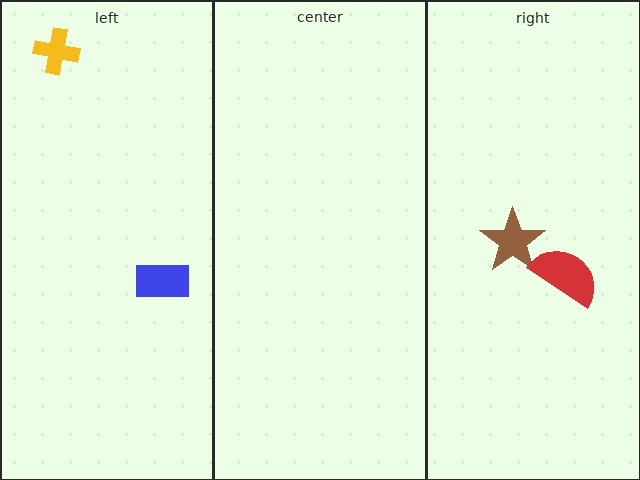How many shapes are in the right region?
2.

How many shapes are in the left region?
2.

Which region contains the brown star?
The right region.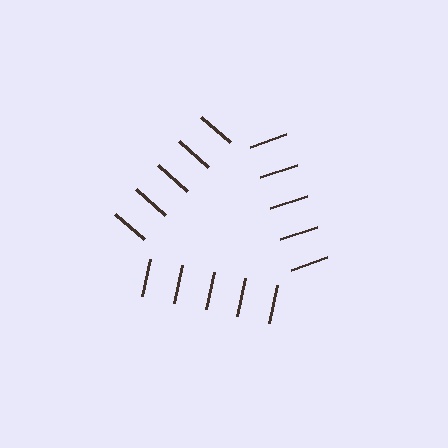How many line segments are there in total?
15 — 5 along each of the 3 edges.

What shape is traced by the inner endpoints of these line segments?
An illusory triangle — the line segments terminate on its edges but no continuous stroke is drawn.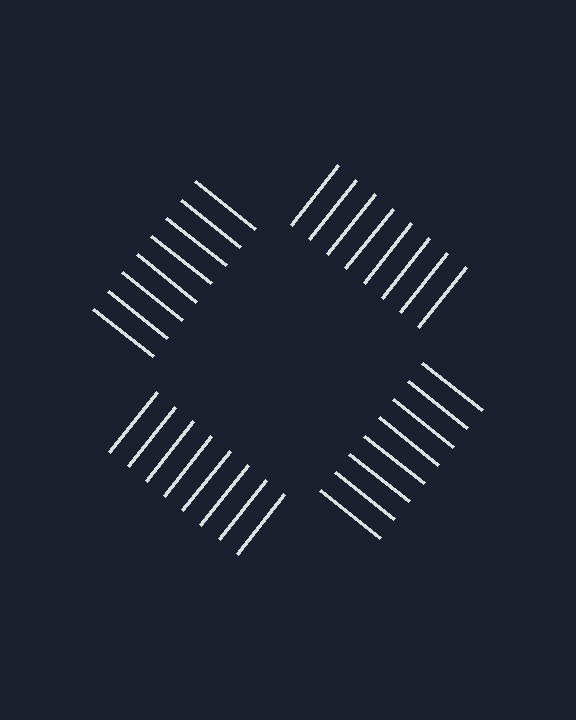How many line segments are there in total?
32 — 8 along each of the 4 edges.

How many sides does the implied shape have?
4 sides — the line-ends trace a square.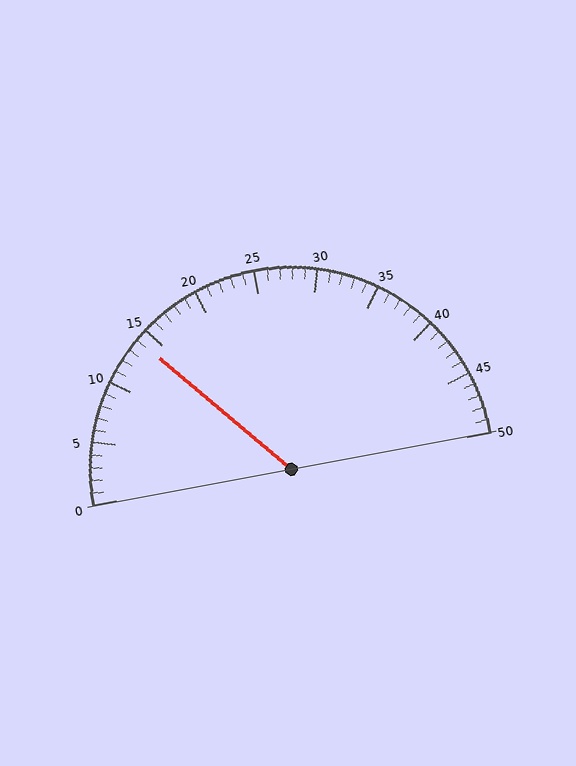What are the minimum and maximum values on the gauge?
The gauge ranges from 0 to 50.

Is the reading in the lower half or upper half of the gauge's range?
The reading is in the lower half of the range (0 to 50).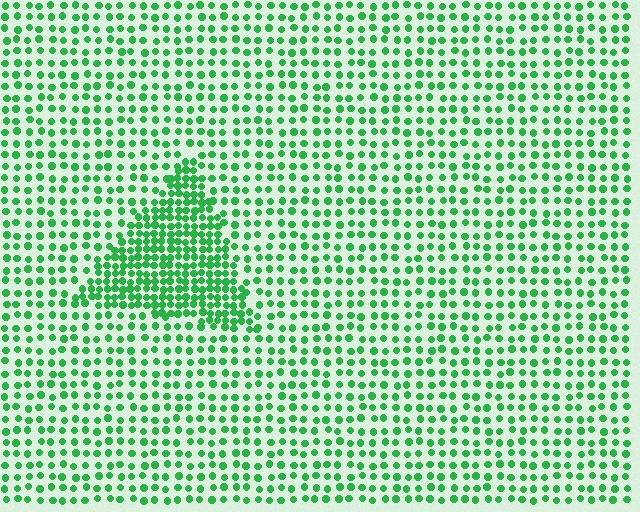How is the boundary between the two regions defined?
The boundary is defined by a change in element density (approximately 2.1x ratio). All elements are the same color, size, and shape.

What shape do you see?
I see a triangle.